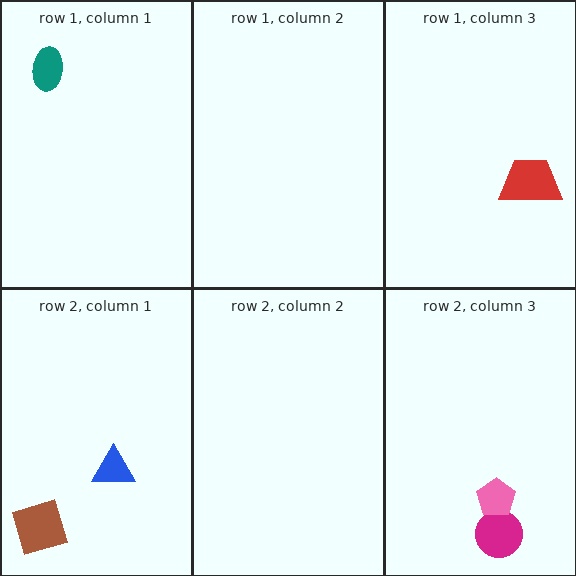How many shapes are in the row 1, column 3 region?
1.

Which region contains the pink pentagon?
The row 2, column 3 region.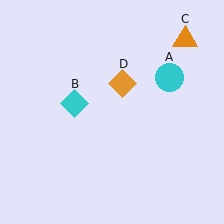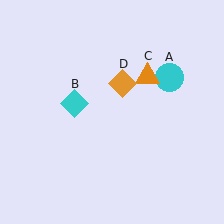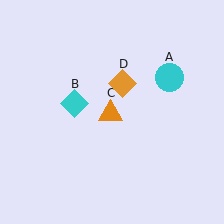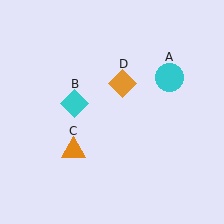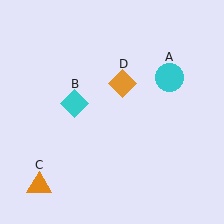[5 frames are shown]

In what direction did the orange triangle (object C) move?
The orange triangle (object C) moved down and to the left.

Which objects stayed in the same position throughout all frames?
Cyan circle (object A) and cyan diamond (object B) and orange diamond (object D) remained stationary.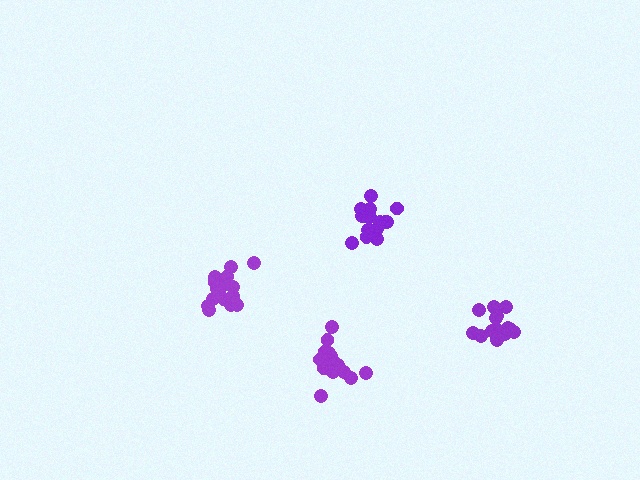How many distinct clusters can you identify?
There are 4 distinct clusters.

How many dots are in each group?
Group 1: 17 dots, Group 2: 17 dots, Group 3: 15 dots, Group 4: 17 dots (66 total).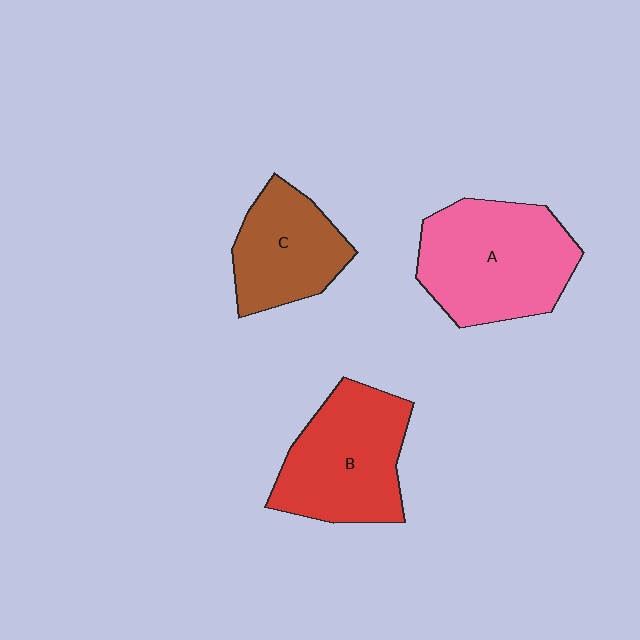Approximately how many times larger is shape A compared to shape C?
Approximately 1.5 times.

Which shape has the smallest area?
Shape C (brown).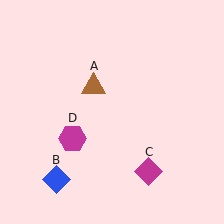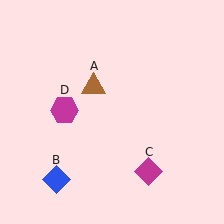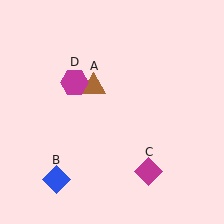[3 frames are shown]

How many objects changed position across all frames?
1 object changed position: magenta hexagon (object D).